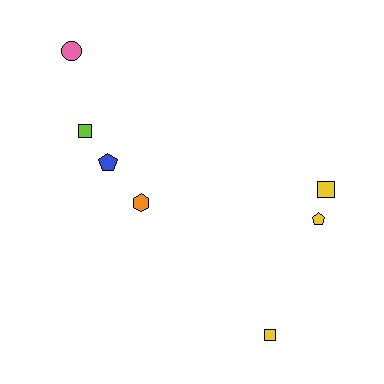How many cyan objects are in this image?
There are no cyan objects.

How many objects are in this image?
There are 7 objects.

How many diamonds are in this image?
There are no diamonds.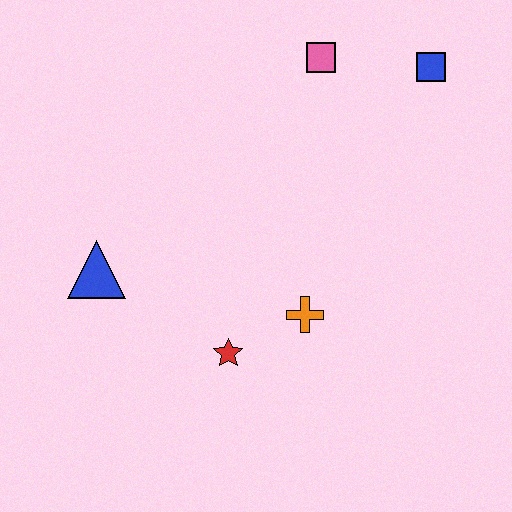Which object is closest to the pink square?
The blue square is closest to the pink square.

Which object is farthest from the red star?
The blue square is farthest from the red star.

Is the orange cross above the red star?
Yes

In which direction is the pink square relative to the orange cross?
The pink square is above the orange cross.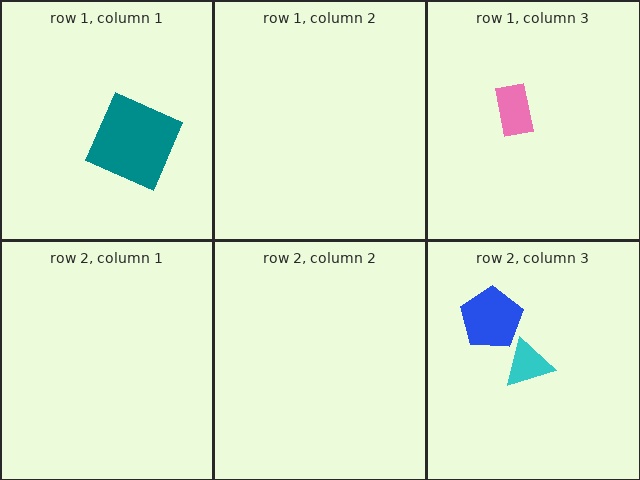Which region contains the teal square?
The row 1, column 1 region.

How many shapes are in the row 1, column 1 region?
1.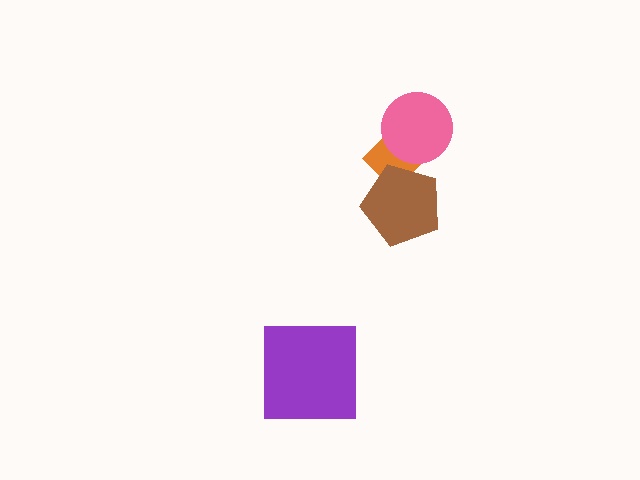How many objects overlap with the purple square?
0 objects overlap with the purple square.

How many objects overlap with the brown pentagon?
1 object overlaps with the brown pentagon.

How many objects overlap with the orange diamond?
2 objects overlap with the orange diamond.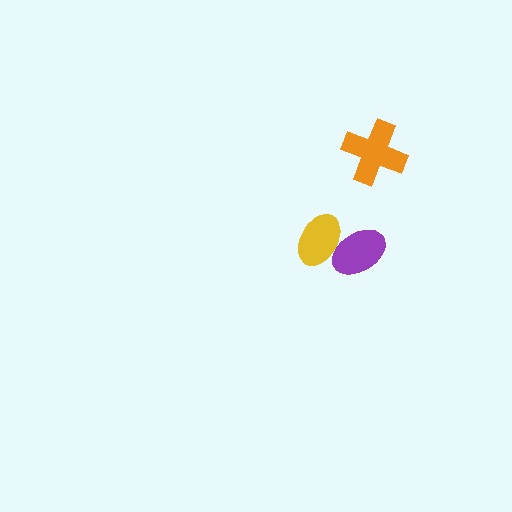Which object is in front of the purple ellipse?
The yellow ellipse is in front of the purple ellipse.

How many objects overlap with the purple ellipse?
1 object overlaps with the purple ellipse.